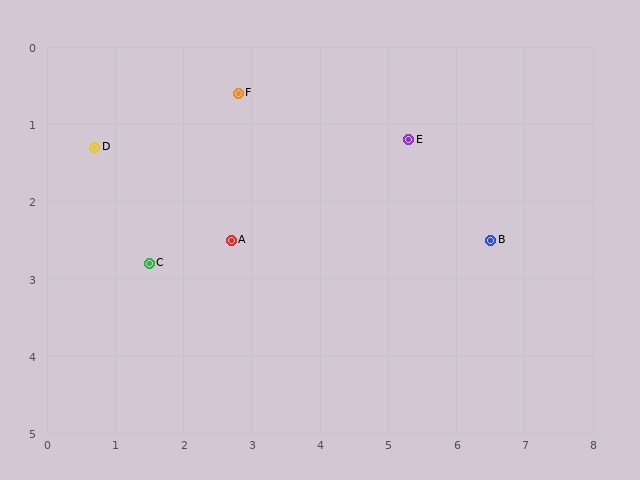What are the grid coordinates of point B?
Point B is at approximately (6.5, 2.5).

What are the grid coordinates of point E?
Point E is at approximately (5.3, 1.2).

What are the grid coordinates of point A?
Point A is at approximately (2.7, 2.5).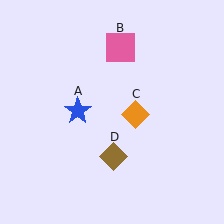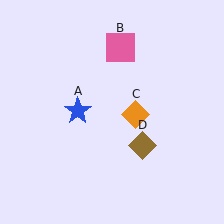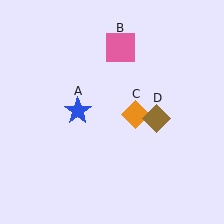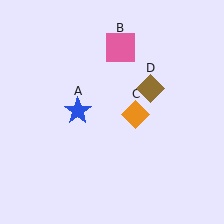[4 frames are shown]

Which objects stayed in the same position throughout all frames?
Blue star (object A) and pink square (object B) and orange diamond (object C) remained stationary.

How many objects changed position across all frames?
1 object changed position: brown diamond (object D).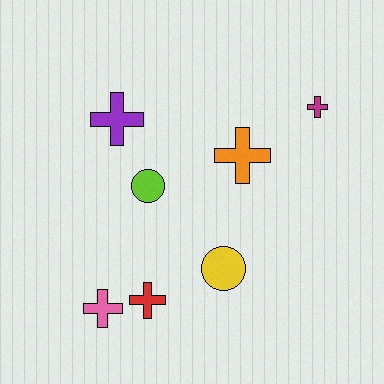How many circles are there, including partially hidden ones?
There are 2 circles.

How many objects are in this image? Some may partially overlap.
There are 7 objects.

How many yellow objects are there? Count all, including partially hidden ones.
There is 1 yellow object.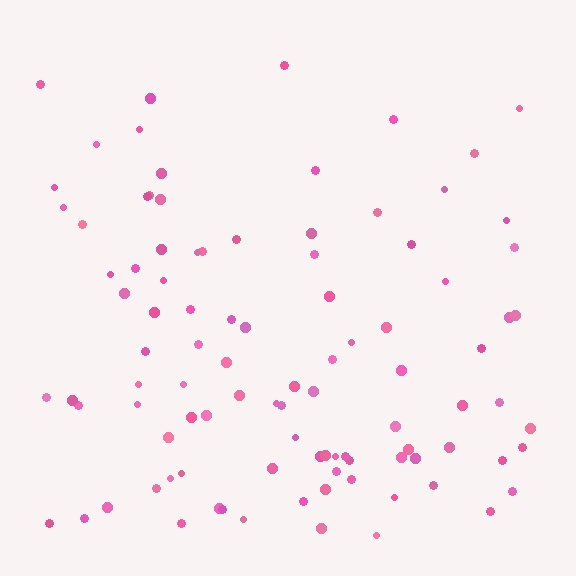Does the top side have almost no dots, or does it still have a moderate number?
Still a moderate number, just noticeably fewer than the bottom.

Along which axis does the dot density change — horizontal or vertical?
Vertical.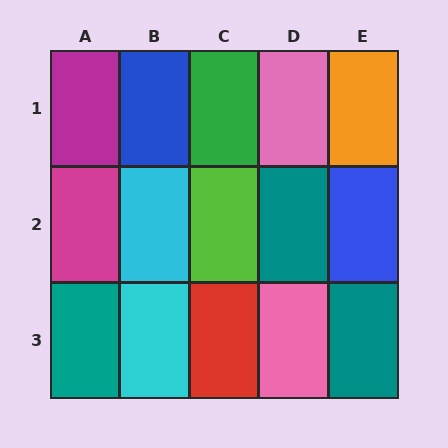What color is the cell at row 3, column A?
Teal.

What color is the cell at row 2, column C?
Lime.